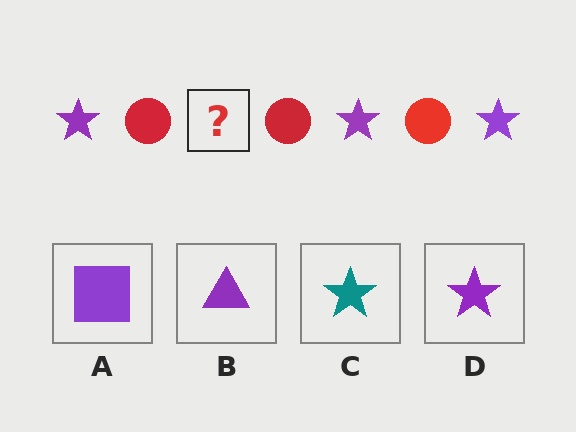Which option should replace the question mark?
Option D.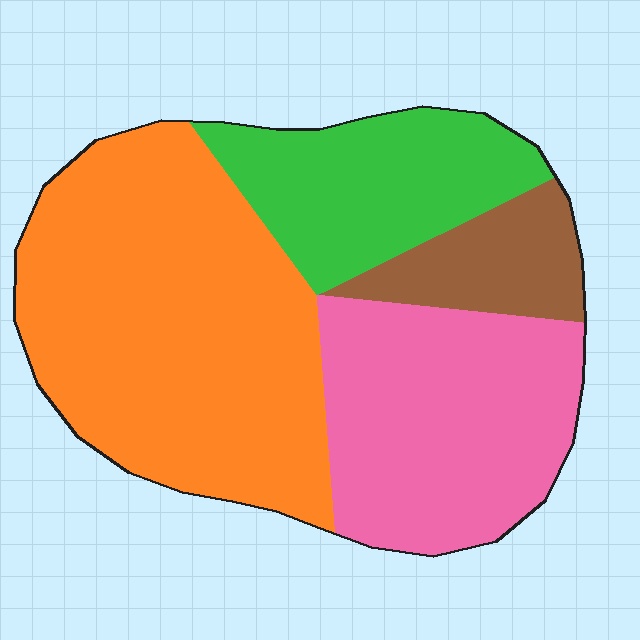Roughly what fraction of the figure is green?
Green takes up less than a quarter of the figure.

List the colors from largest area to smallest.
From largest to smallest: orange, pink, green, brown.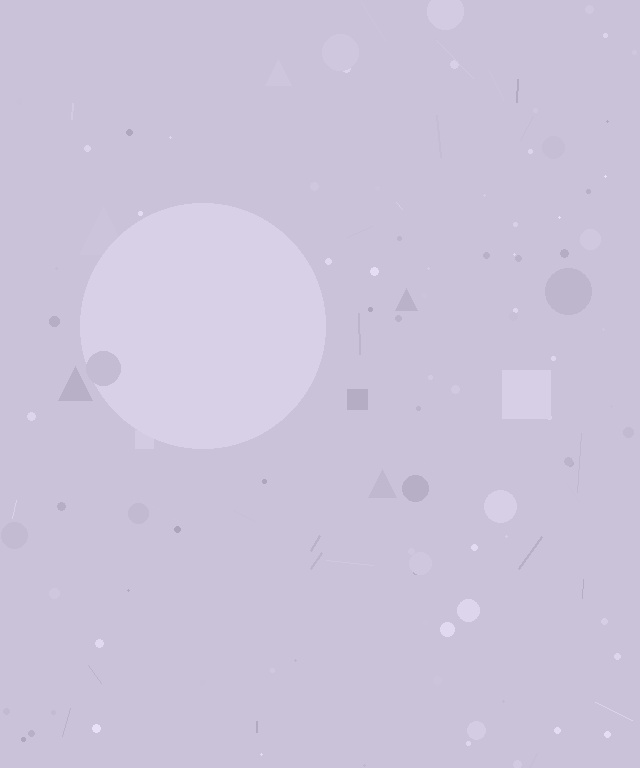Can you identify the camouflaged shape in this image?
The camouflaged shape is a circle.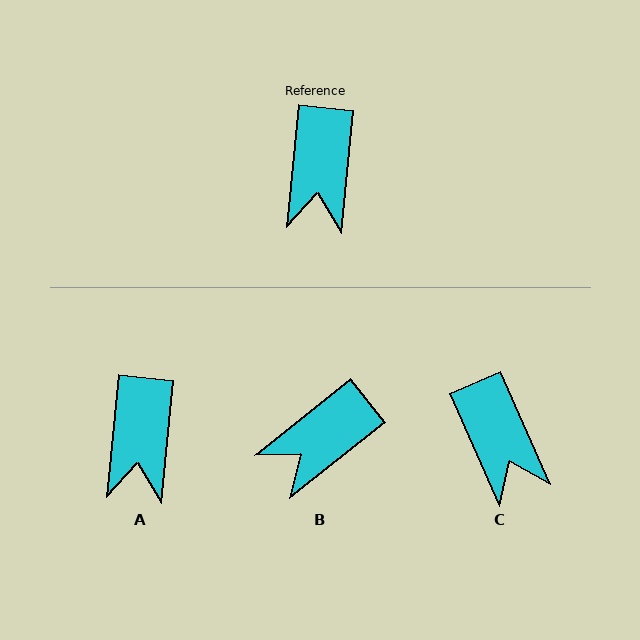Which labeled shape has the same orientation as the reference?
A.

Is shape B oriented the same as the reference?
No, it is off by about 46 degrees.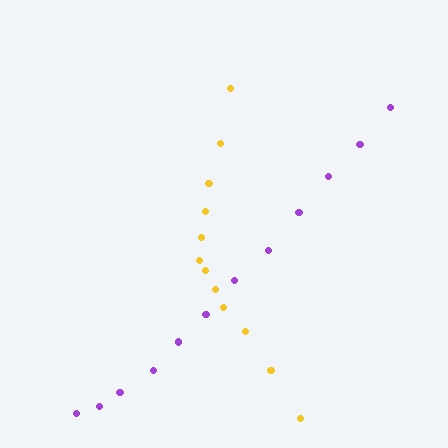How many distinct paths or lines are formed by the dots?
There are 2 distinct paths.